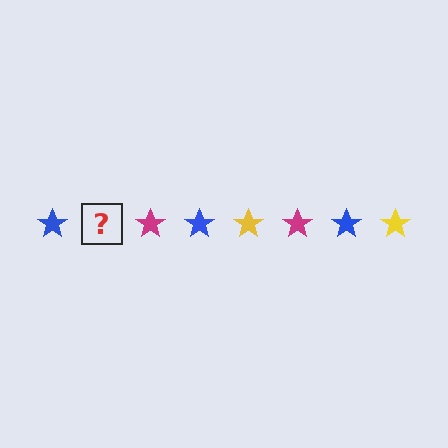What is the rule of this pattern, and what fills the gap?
The rule is that the pattern cycles through blue, yellow, magenta stars. The gap should be filled with a yellow star.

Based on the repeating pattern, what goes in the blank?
The blank should be a yellow star.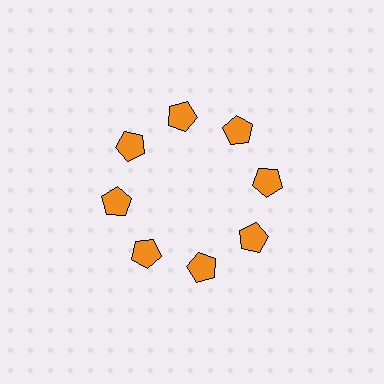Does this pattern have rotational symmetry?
Yes, this pattern has 8-fold rotational symmetry. It looks the same after rotating 45 degrees around the center.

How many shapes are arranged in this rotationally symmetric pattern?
There are 8 shapes, arranged in 8 groups of 1.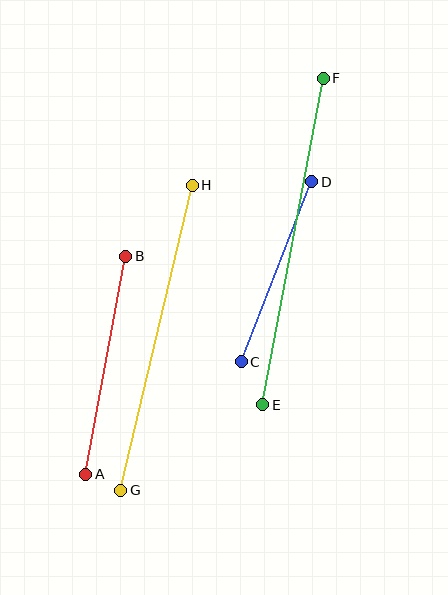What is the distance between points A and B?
The distance is approximately 222 pixels.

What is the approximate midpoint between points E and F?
The midpoint is at approximately (293, 242) pixels.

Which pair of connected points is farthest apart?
Points E and F are farthest apart.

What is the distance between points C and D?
The distance is approximately 194 pixels.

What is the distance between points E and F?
The distance is approximately 332 pixels.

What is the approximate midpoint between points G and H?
The midpoint is at approximately (157, 338) pixels.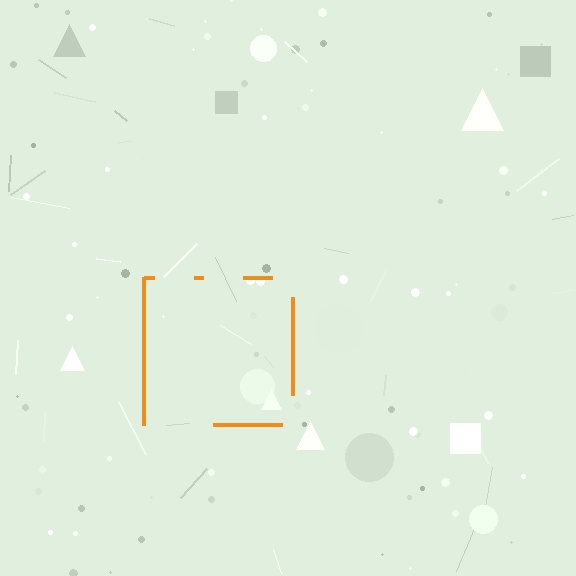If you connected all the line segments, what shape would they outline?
They would outline a square.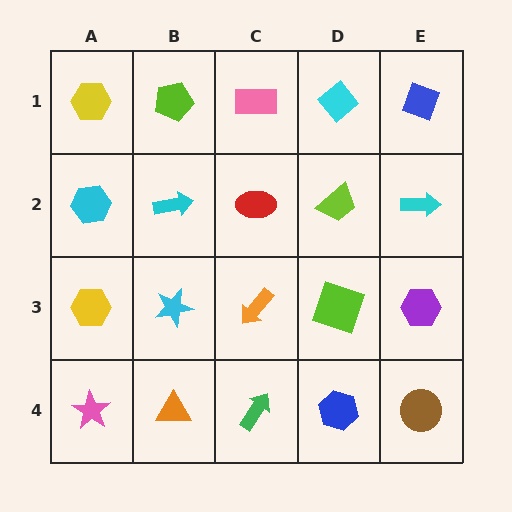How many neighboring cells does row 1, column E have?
2.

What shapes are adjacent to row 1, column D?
A lime trapezoid (row 2, column D), a pink rectangle (row 1, column C), a blue diamond (row 1, column E).